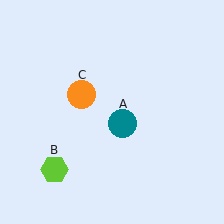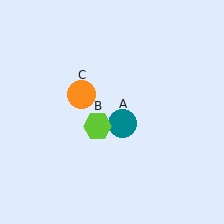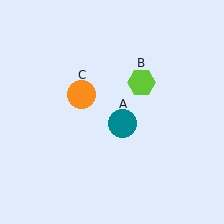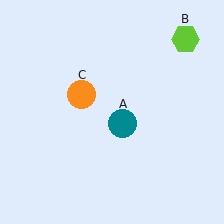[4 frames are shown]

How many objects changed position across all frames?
1 object changed position: lime hexagon (object B).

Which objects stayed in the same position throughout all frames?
Teal circle (object A) and orange circle (object C) remained stationary.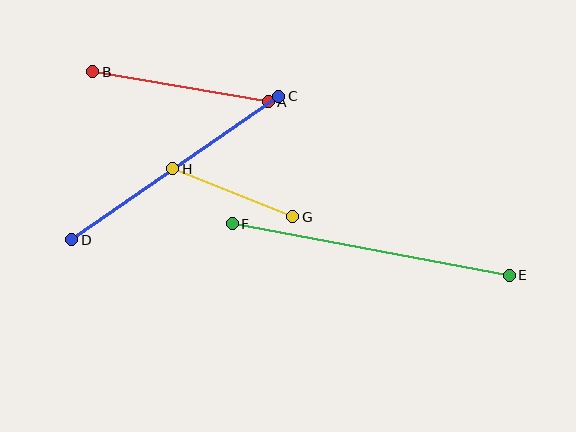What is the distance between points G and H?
The distance is approximately 129 pixels.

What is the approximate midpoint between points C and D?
The midpoint is at approximately (175, 168) pixels.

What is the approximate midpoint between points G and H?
The midpoint is at approximately (233, 193) pixels.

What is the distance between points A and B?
The distance is approximately 178 pixels.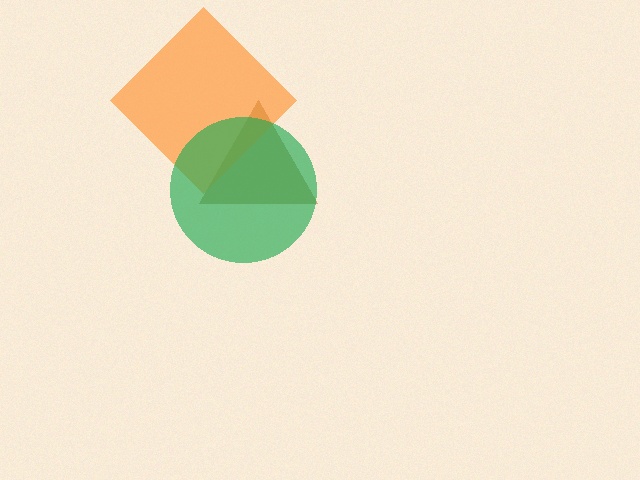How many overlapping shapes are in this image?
There are 3 overlapping shapes in the image.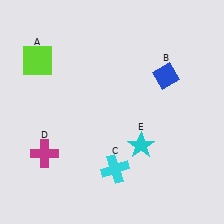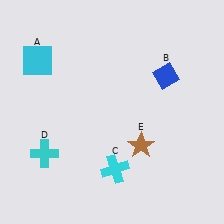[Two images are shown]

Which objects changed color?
A changed from lime to cyan. D changed from magenta to cyan. E changed from cyan to brown.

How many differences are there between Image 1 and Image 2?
There are 3 differences between the two images.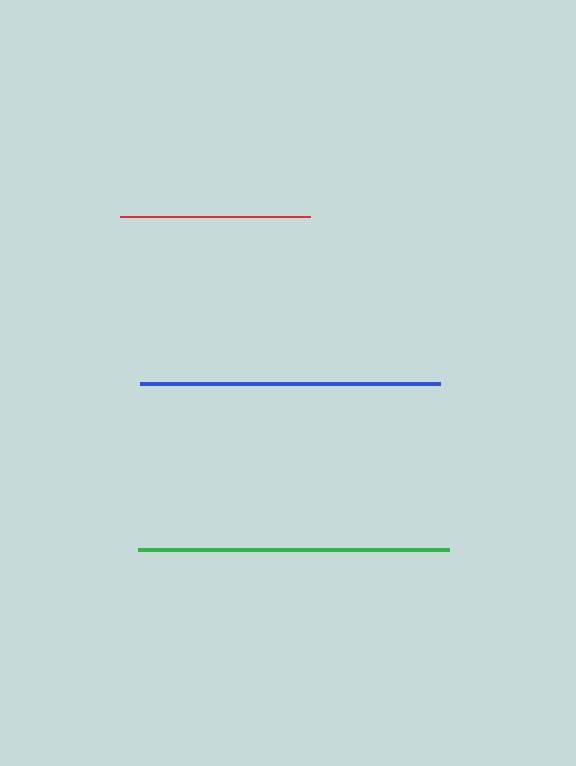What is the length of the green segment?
The green segment is approximately 311 pixels long.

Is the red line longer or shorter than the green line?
The green line is longer than the red line.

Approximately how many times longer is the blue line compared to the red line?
The blue line is approximately 1.6 times the length of the red line.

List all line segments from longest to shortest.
From longest to shortest: green, blue, red.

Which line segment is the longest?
The green line is the longest at approximately 311 pixels.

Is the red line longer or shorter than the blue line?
The blue line is longer than the red line.